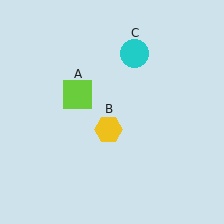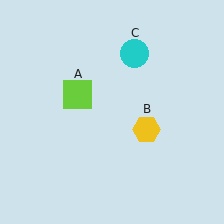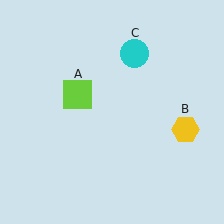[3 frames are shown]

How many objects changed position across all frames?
1 object changed position: yellow hexagon (object B).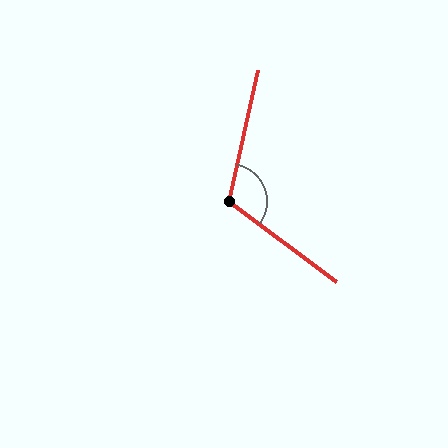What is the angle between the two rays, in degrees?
Approximately 114 degrees.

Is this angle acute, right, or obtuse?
It is obtuse.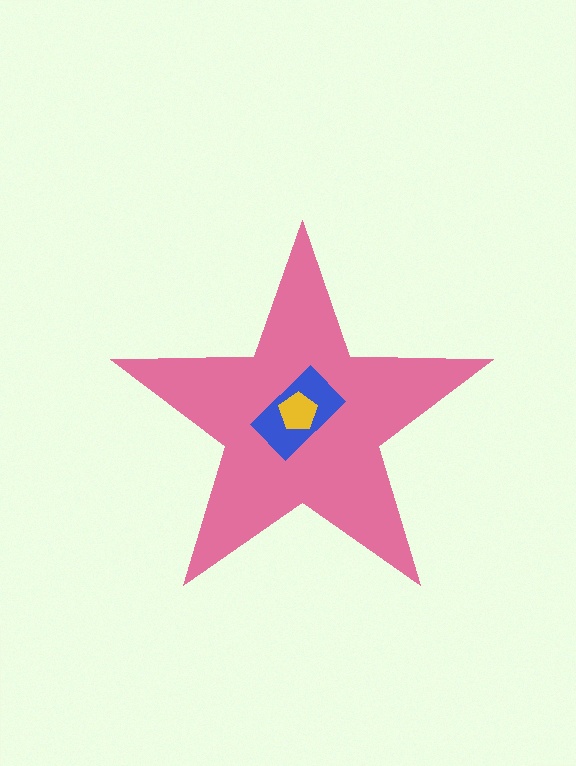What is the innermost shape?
The yellow pentagon.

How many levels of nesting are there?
3.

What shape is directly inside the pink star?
The blue rectangle.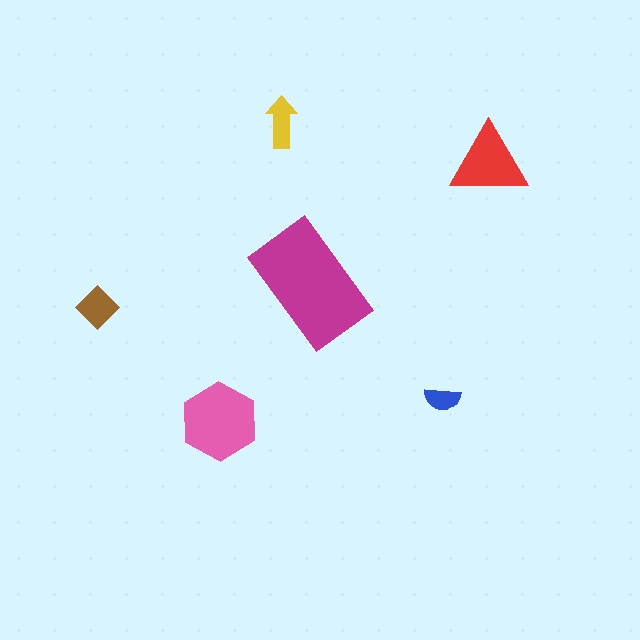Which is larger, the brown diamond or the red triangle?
The red triangle.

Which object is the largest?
The magenta rectangle.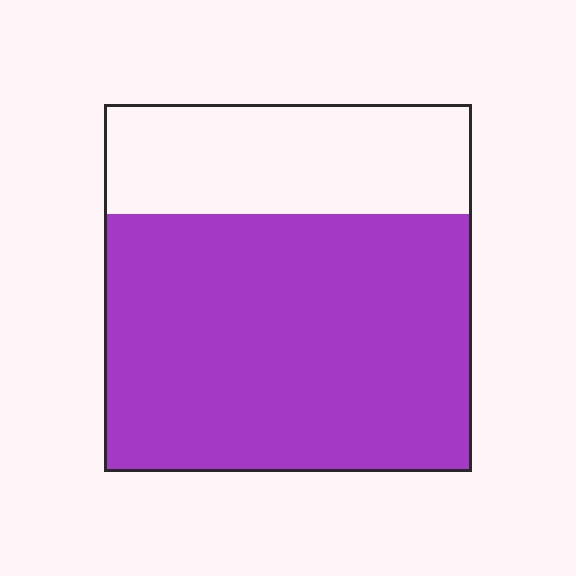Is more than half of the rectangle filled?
Yes.